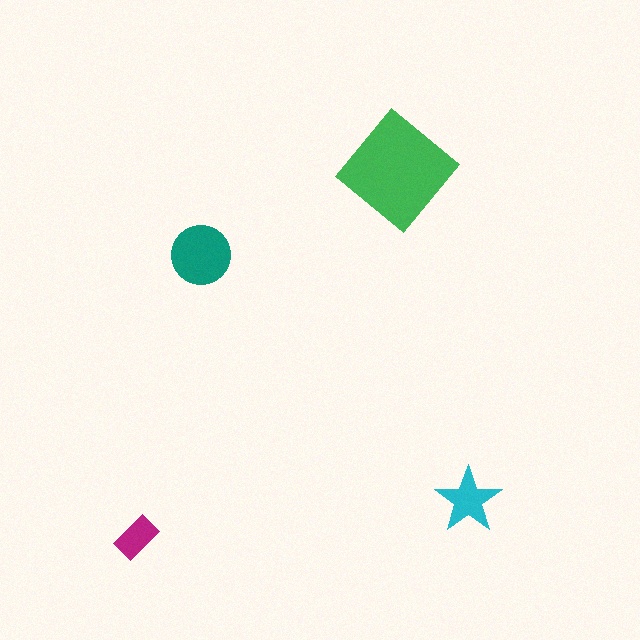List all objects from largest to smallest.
The green diamond, the teal circle, the cyan star, the magenta rectangle.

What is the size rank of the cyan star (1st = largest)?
3rd.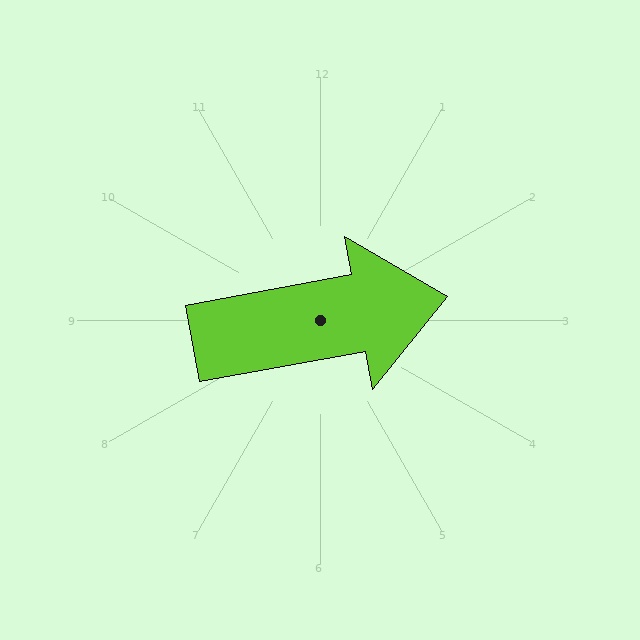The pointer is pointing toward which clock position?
Roughly 3 o'clock.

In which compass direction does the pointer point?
East.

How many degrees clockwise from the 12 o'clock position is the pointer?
Approximately 80 degrees.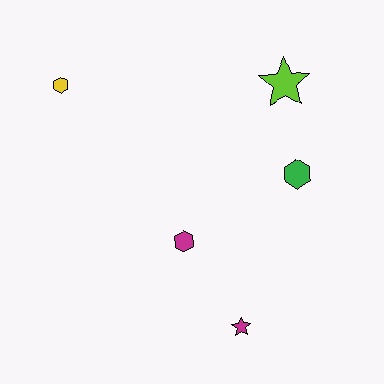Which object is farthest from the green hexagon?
The yellow hexagon is farthest from the green hexagon.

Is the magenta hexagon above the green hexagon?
No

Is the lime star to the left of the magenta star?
No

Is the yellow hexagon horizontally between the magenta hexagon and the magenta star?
No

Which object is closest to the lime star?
The green hexagon is closest to the lime star.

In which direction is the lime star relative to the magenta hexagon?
The lime star is above the magenta hexagon.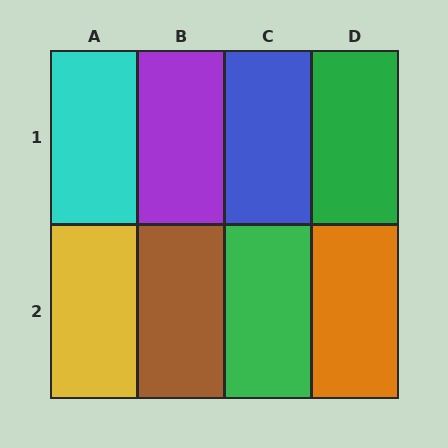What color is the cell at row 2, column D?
Orange.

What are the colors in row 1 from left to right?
Cyan, purple, blue, green.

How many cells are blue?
1 cell is blue.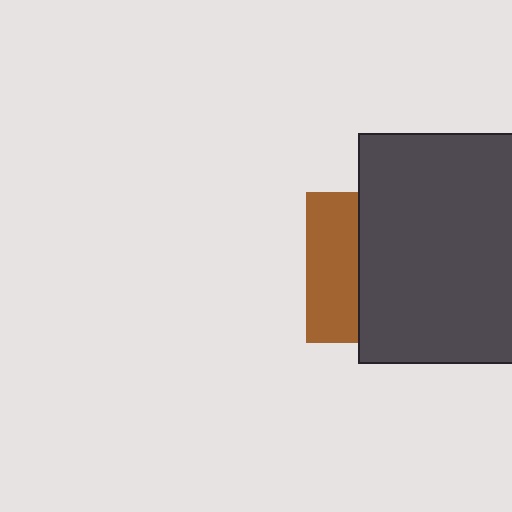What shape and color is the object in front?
The object in front is a dark gray rectangle.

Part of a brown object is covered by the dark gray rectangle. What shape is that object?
It is a square.